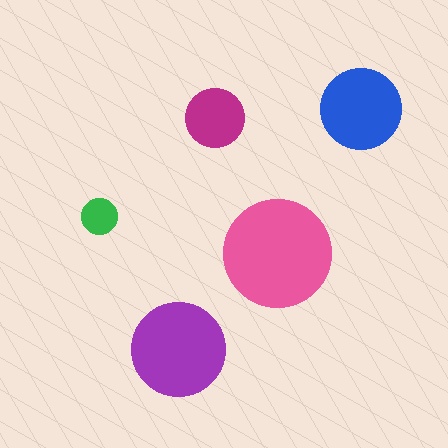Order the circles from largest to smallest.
the pink one, the purple one, the blue one, the magenta one, the green one.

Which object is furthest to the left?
The green circle is leftmost.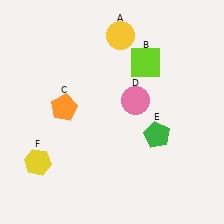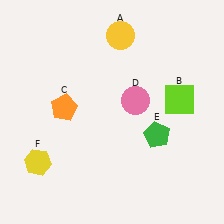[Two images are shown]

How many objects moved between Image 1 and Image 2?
1 object moved between the two images.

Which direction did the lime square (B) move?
The lime square (B) moved down.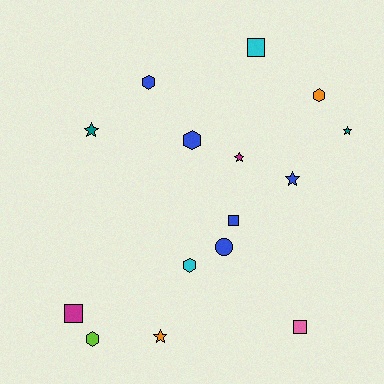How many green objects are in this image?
There are no green objects.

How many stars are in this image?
There are 5 stars.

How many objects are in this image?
There are 15 objects.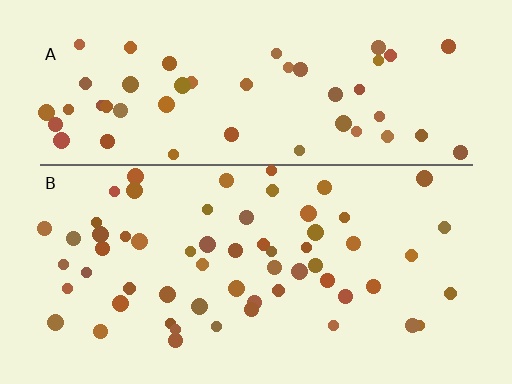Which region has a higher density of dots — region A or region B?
B (the bottom).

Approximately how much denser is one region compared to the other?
Approximately 1.1× — region B over region A.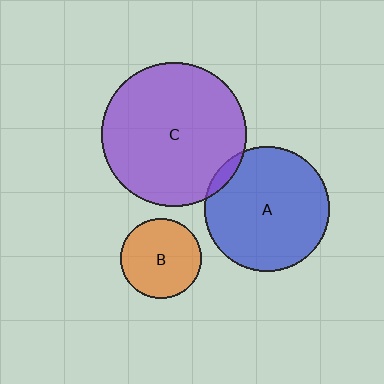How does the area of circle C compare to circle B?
Approximately 3.2 times.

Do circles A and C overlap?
Yes.